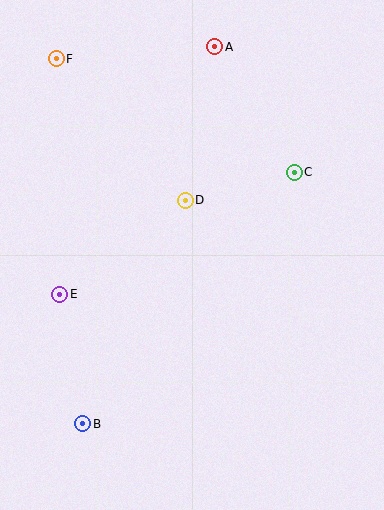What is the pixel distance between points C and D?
The distance between C and D is 112 pixels.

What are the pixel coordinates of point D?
Point D is at (185, 200).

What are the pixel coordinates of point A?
Point A is at (215, 47).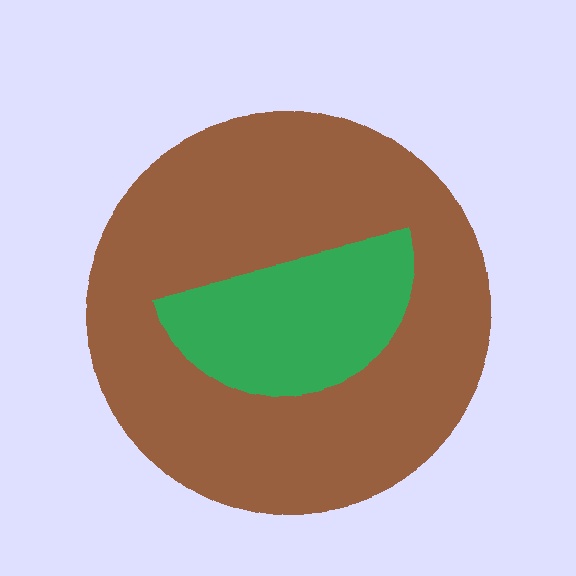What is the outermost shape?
The brown circle.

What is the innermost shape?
The green semicircle.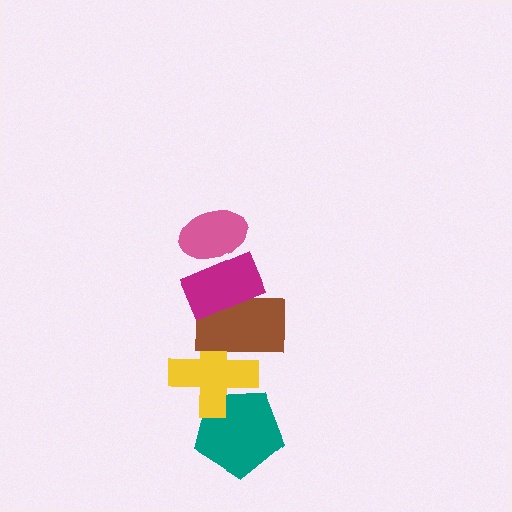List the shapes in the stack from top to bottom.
From top to bottom: the pink ellipse, the magenta rectangle, the brown rectangle, the yellow cross, the teal pentagon.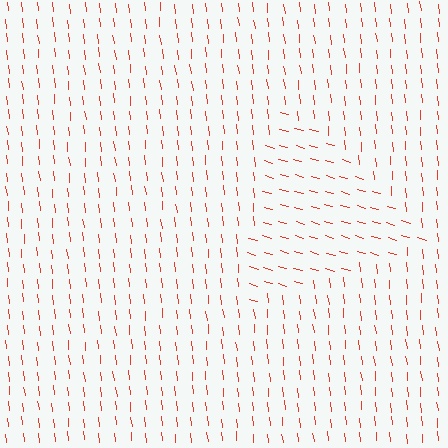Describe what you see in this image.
The image is filled with small red line segments. A triangle region in the image has lines oriented differently from the surrounding lines, creating a visible texture boundary.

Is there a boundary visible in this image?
Yes, there is a texture boundary formed by a change in line orientation.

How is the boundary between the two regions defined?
The boundary is defined purely by a change in line orientation (approximately 68 degrees difference). All lines are the same color and thickness.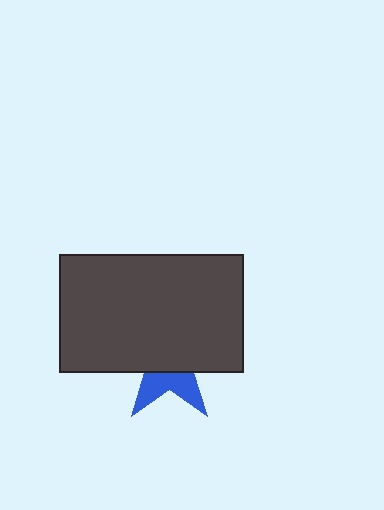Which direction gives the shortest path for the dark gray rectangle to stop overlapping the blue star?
Moving up gives the shortest separation.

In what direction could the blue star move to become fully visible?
The blue star could move down. That would shift it out from behind the dark gray rectangle entirely.